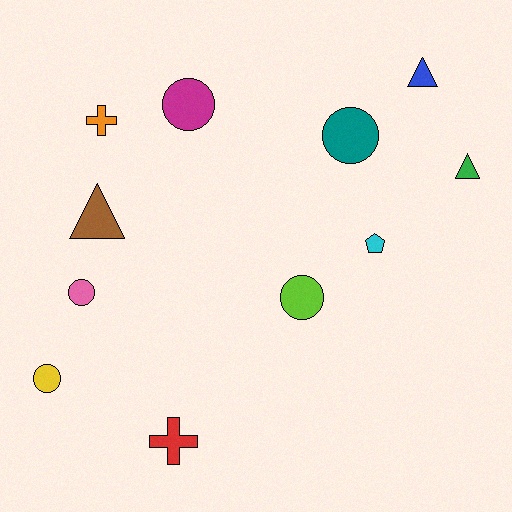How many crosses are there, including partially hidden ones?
There are 2 crosses.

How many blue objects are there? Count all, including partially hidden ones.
There is 1 blue object.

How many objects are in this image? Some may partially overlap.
There are 11 objects.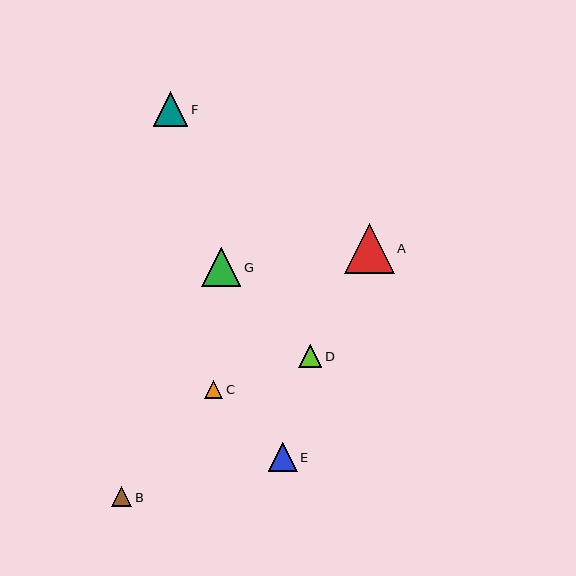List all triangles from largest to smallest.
From largest to smallest: A, G, F, E, D, B, C.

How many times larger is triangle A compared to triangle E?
Triangle A is approximately 1.7 times the size of triangle E.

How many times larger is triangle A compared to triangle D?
Triangle A is approximately 2.2 times the size of triangle D.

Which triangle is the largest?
Triangle A is the largest with a size of approximately 50 pixels.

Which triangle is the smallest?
Triangle C is the smallest with a size of approximately 18 pixels.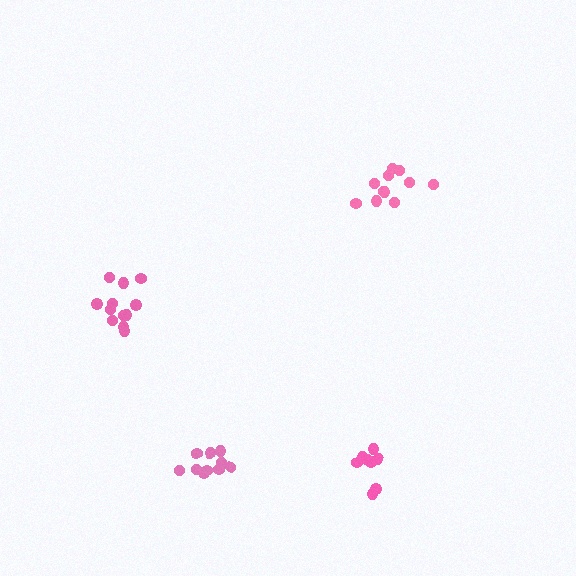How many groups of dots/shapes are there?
There are 4 groups.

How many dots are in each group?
Group 1: 10 dots, Group 2: 11 dots, Group 3: 12 dots, Group 4: 8 dots (41 total).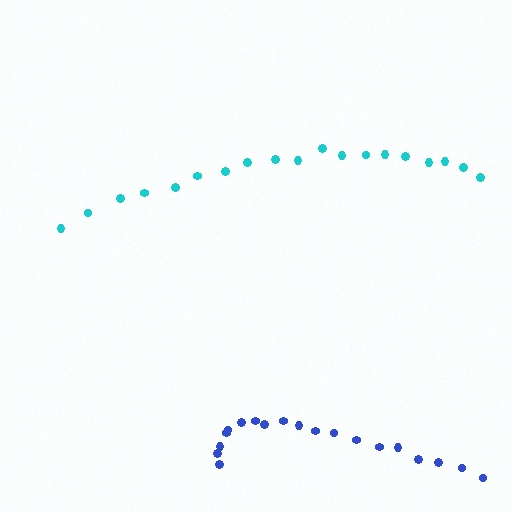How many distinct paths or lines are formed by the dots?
There are 2 distinct paths.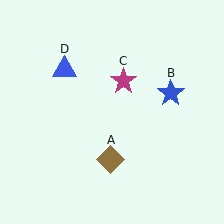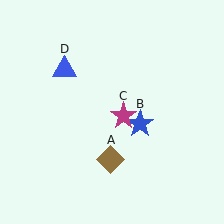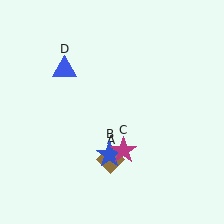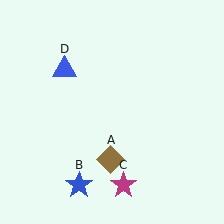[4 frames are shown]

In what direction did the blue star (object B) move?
The blue star (object B) moved down and to the left.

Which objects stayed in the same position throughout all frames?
Brown diamond (object A) and blue triangle (object D) remained stationary.